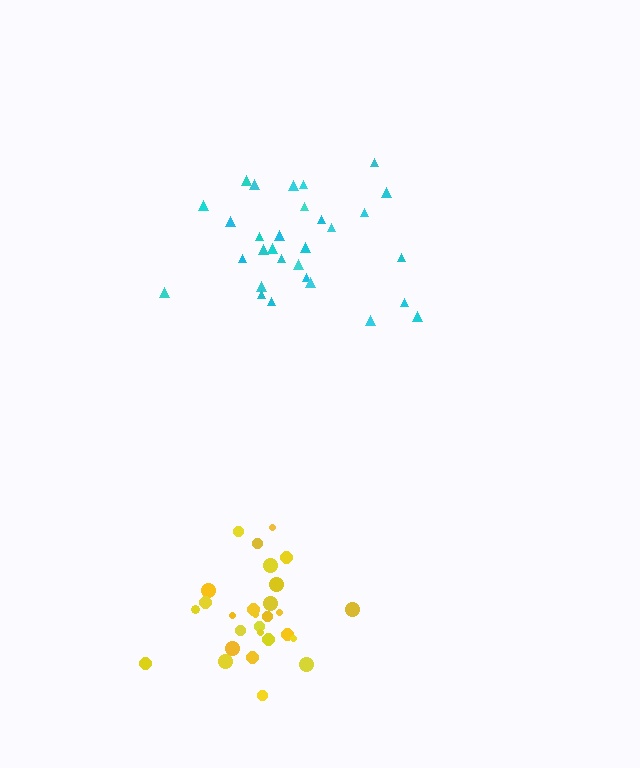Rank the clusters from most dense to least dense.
yellow, cyan.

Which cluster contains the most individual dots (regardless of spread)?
Cyan (30).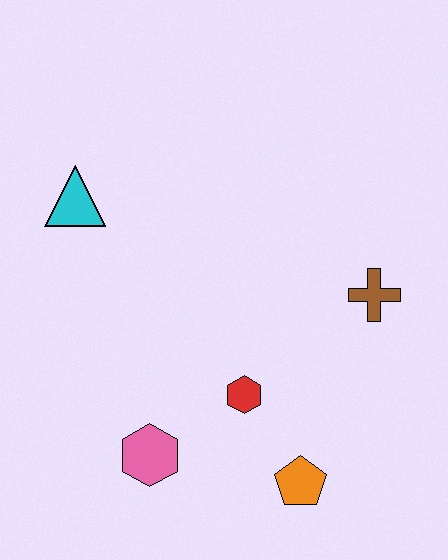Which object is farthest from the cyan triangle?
The orange pentagon is farthest from the cyan triangle.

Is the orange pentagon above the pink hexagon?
No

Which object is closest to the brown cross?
The red hexagon is closest to the brown cross.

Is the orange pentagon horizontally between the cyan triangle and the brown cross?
Yes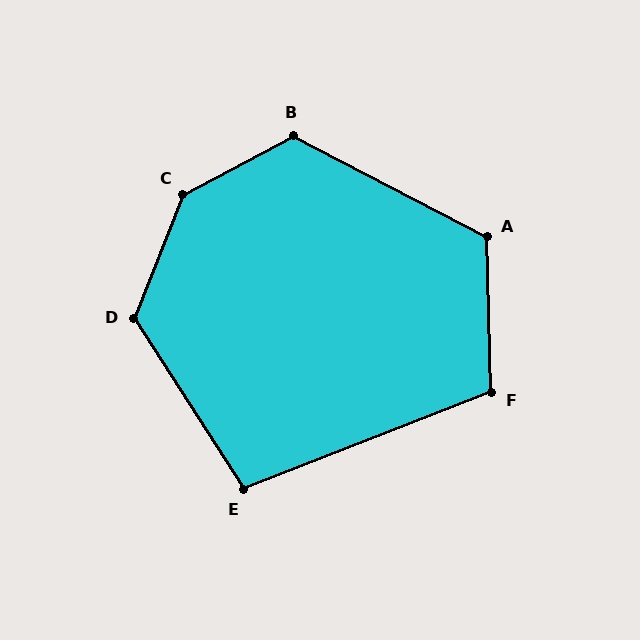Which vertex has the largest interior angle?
C, at approximately 139 degrees.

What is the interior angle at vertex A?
Approximately 119 degrees (obtuse).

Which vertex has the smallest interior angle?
E, at approximately 101 degrees.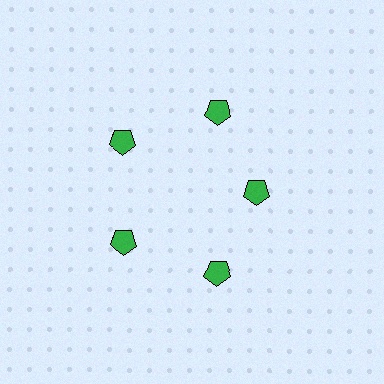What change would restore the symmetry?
The symmetry would be restored by moving it outward, back onto the ring so that all 5 pentagons sit at equal angles and equal distance from the center.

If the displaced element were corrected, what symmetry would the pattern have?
It would have 5-fold rotational symmetry — the pattern would map onto itself every 72 degrees.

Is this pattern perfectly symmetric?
No. The 5 green pentagons are arranged in a ring, but one element near the 3 o'clock position is pulled inward toward the center, breaking the 5-fold rotational symmetry.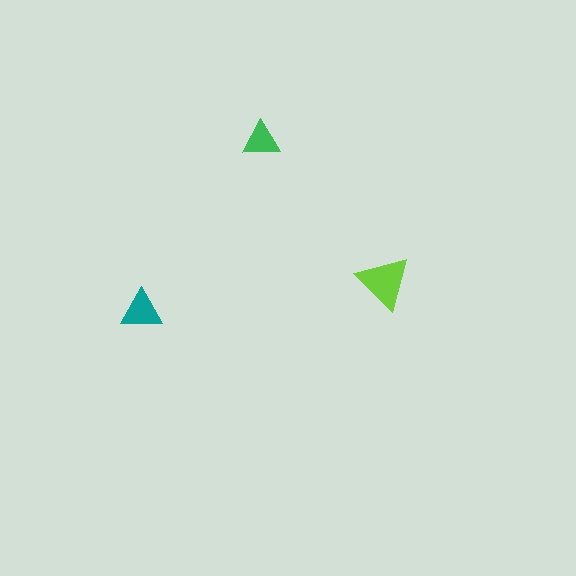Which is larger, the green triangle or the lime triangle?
The lime one.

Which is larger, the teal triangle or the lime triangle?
The lime one.